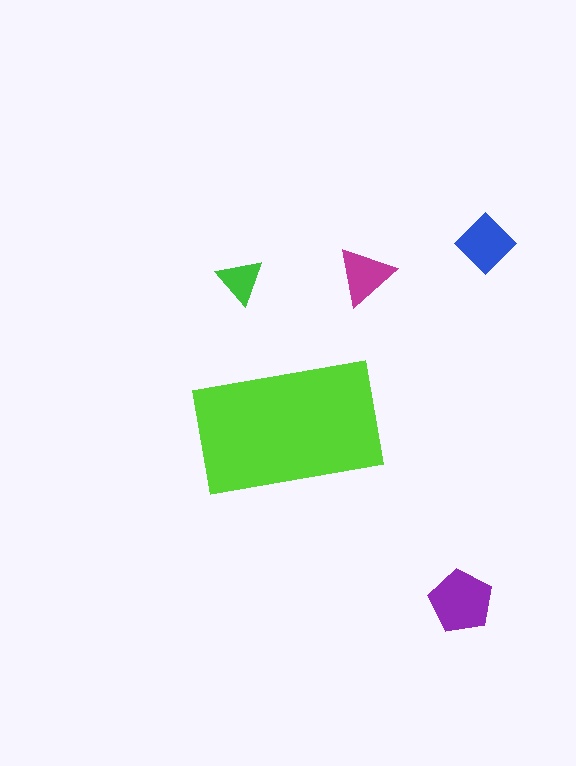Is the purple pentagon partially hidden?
No, the purple pentagon is fully visible.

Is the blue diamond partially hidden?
No, the blue diamond is fully visible.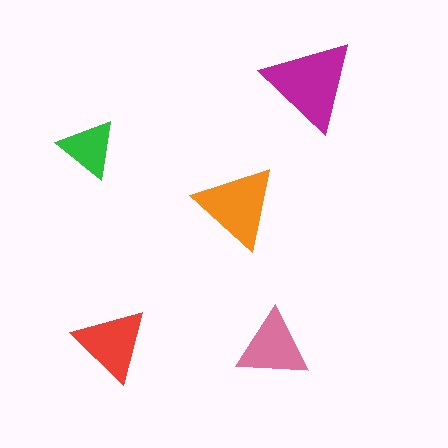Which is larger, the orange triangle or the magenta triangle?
The magenta one.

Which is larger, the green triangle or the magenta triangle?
The magenta one.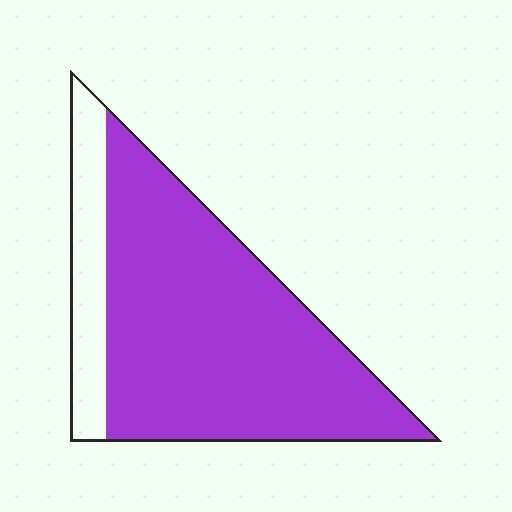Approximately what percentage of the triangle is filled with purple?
Approximately 80%.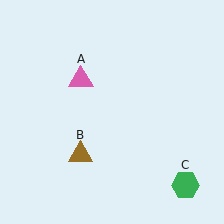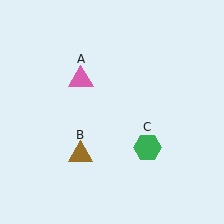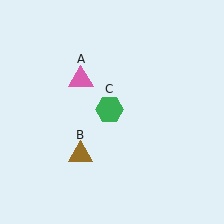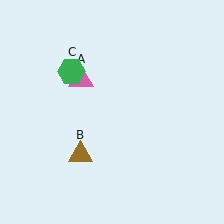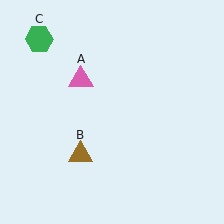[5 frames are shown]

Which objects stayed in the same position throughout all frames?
Pink triangle (object A) and brown triangle (object B) remained stationary.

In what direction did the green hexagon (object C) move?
The green hexagon (object C) moved up and to the left.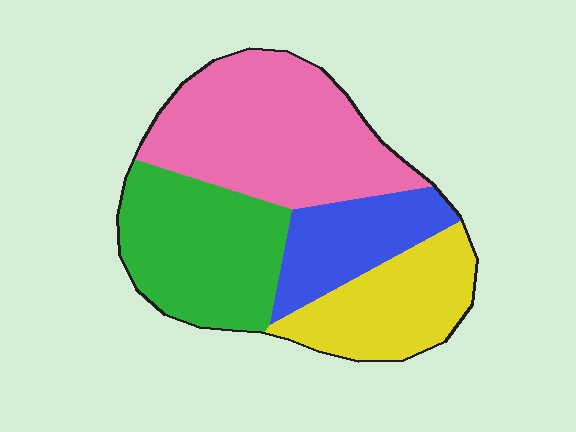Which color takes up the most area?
Pink, at roughly 35%.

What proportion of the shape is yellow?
Yellow takes up about one fifth (1/5) of the shape.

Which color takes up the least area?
Blue, at roughly 15%.